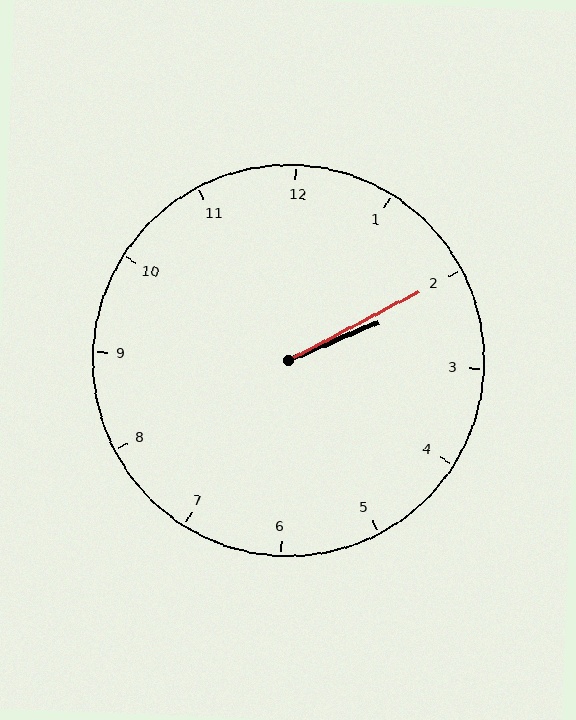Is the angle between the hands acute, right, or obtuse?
It is acute.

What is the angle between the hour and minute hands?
Approximately 5 degrees.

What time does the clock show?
2:10.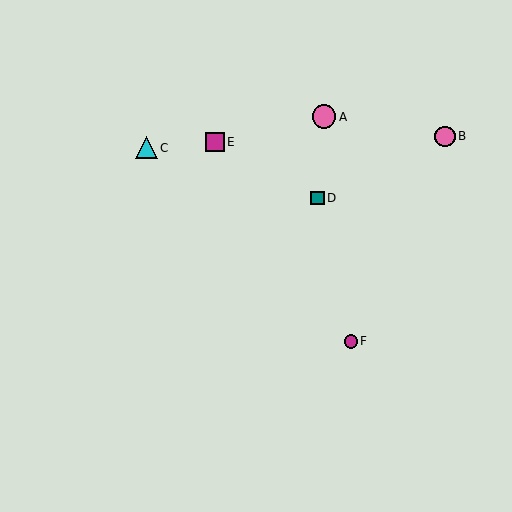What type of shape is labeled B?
Shape B is a pink circle.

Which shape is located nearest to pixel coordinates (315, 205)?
The teal square (labeled D) at (318, 198) is nearest to that location.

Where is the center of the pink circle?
The center of the pink circle is at (445, 136).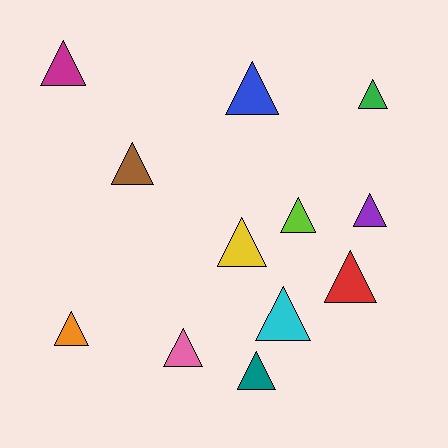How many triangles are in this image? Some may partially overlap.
There are 12 triangles.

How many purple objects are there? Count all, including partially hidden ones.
There is 1 purple object.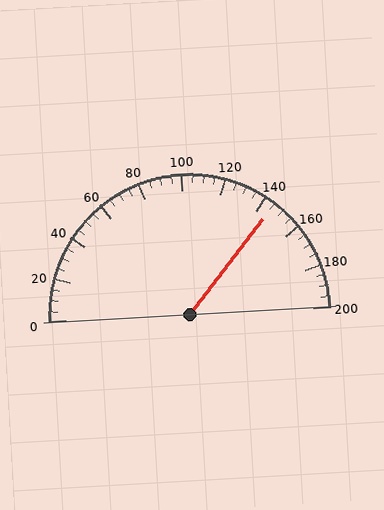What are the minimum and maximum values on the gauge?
The gauge ranges from 0 to 200.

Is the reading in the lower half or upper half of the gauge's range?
The reading is in the upper half of the range (0 to 200).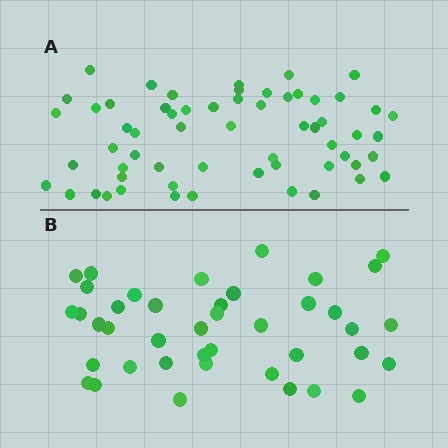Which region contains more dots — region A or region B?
Region A (the top region) has more dots.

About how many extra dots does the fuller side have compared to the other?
Region A has approximately 20 more dots than region B.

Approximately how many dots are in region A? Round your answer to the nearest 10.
About 60 dots.